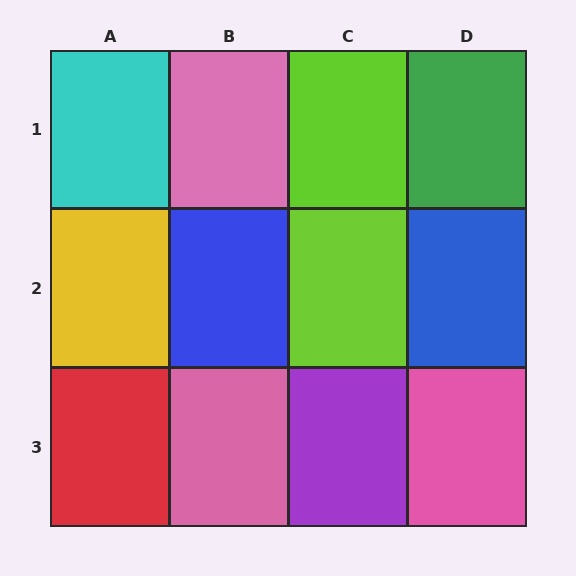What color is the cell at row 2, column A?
Yellow.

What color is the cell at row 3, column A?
Red.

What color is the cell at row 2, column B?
Blue.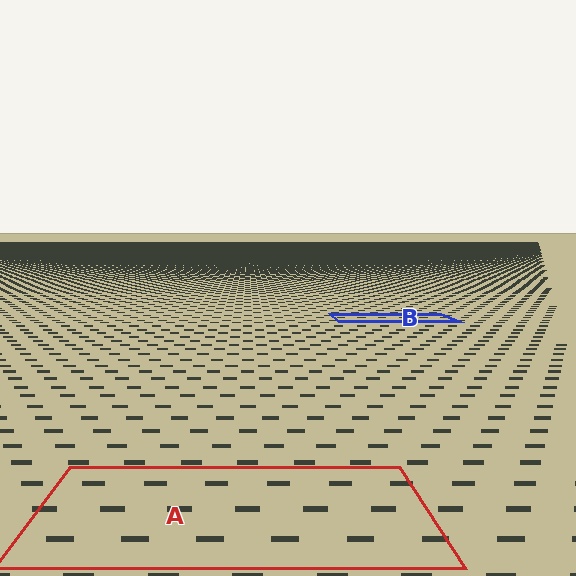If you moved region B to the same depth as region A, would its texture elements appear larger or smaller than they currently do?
They would appear larger. At a closer depth, the same texture elements are projected at a bigger on-screen size.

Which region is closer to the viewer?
Region A is closer. The texture elements there are larger and more spread out.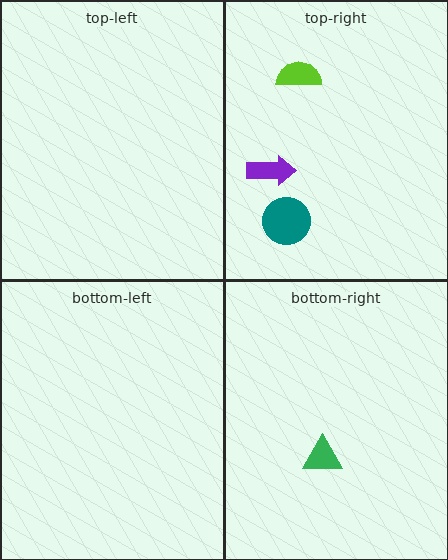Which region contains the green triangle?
The bottom-right region.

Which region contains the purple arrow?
The top-right region.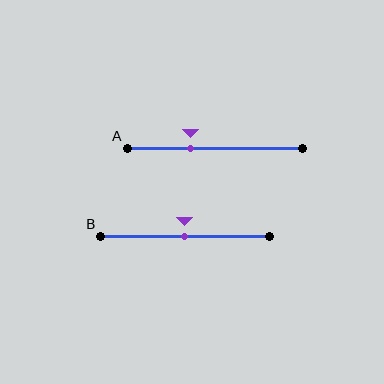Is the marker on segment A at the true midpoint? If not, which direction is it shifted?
No, the marker on segment A is shifted to the left by about 14% of the segment length.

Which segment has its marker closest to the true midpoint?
Segment B has its marker closest to the true midpoint.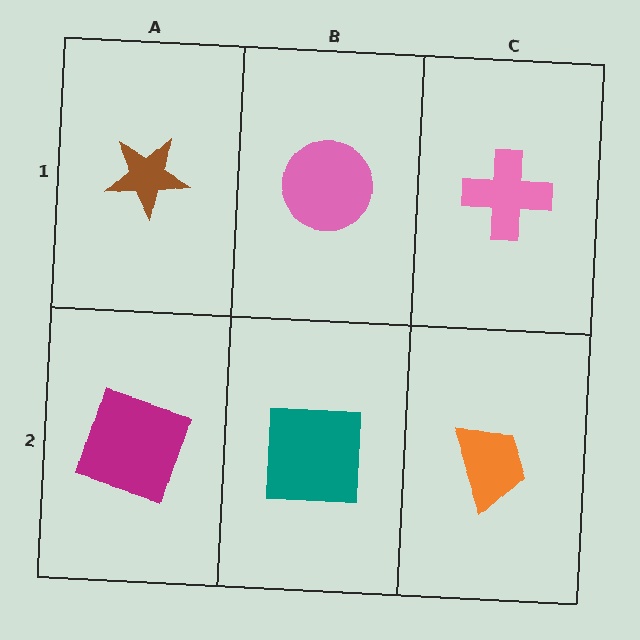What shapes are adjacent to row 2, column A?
A brown star (row 1, column A), a teal square (row 2, column B).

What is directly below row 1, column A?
A magenta square.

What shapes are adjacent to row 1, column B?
A teal square (row 2, column B), a brown star (row 1, column A), a pink cross (row 1, column C).